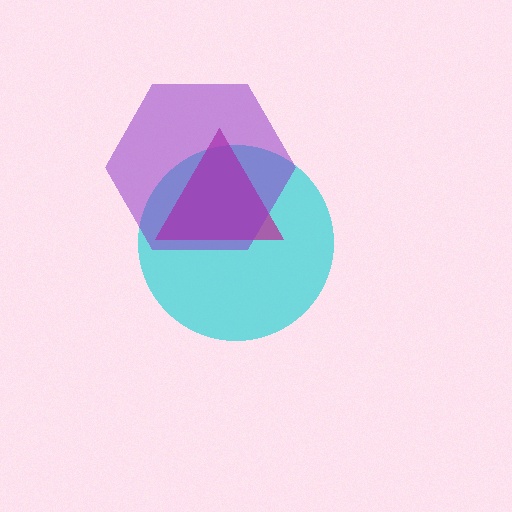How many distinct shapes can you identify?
There are 3 distinct shapes: a cyan circle, a magenta triangle, a purple hexagon.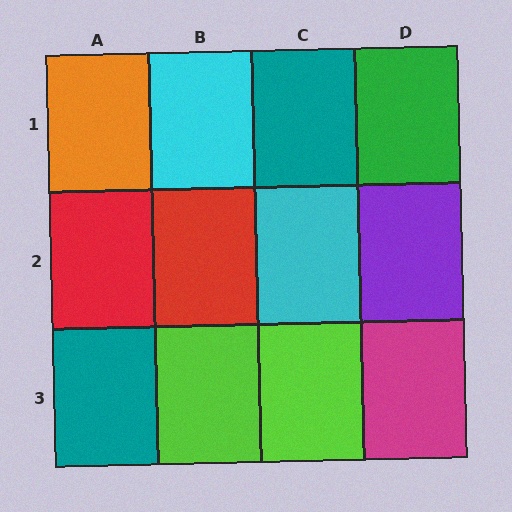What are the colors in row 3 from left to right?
Teal, lime, lime, magenta.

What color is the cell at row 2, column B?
Red.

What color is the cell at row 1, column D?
Green.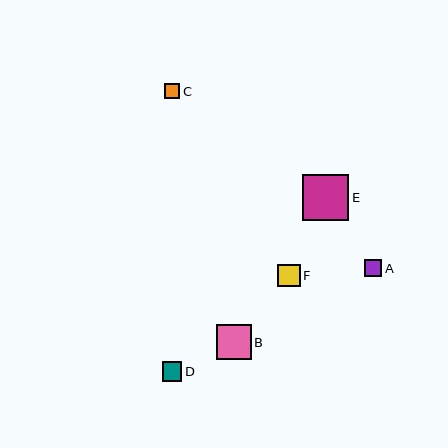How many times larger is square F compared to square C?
Square F is approximately 1.4 times the size of square C.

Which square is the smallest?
Square C is the smallest with a size of approximately 16 pixels.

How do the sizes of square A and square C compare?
Square A and square C are approximately the same size.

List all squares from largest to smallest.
From largest to smallest: E, B, F, D, A, C.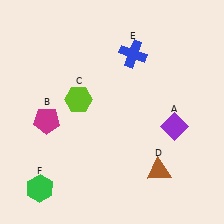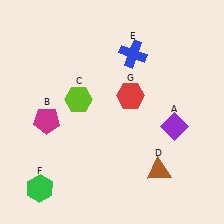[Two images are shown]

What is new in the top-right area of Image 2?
A red hexagon (G) was added in the top-right area of Image 2.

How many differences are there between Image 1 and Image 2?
There is 1 difference between the two images.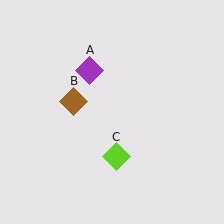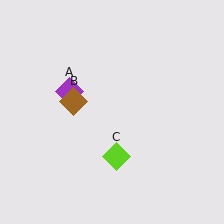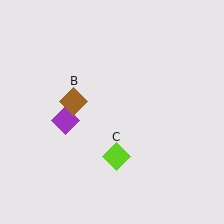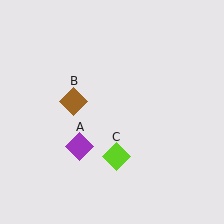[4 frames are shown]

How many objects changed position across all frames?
1 object changed position: purple diamond (object A).